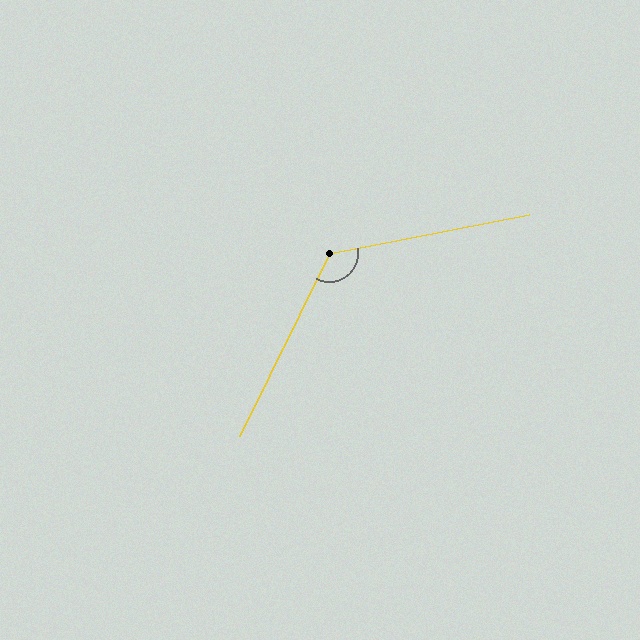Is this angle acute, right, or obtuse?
It is obtuse.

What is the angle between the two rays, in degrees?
Approximately 127 degrees.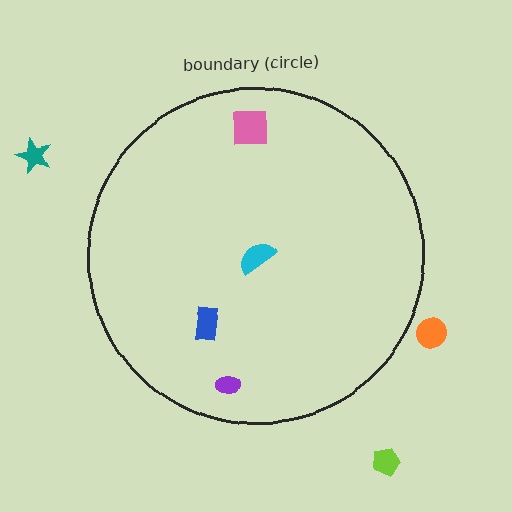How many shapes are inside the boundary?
4 inside, 3 outside.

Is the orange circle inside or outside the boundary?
Outside.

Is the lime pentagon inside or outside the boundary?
Outside.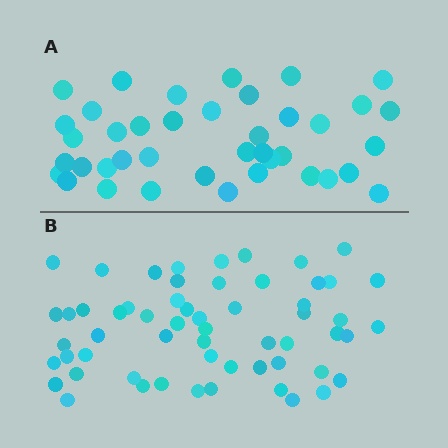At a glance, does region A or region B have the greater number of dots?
Region B (the bottom region) has more dots.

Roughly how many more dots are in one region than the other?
Region B has approximately 20 more dots than region A.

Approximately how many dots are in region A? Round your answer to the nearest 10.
About 40 dots.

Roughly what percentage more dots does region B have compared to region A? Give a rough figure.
About 45% more.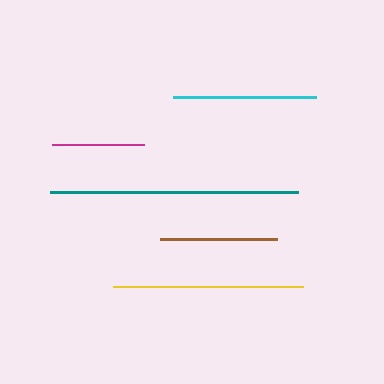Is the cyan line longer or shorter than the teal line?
The teal line is longer than the cyan line.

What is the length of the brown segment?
The brown segment is approximately 118 pixels long.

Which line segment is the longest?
The teal line is the longest at approximately 248 pixels.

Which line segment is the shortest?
The magenta line is the shortest at approximately 92 pixels.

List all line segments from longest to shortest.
From longest to shortest: teal, yellow, cyan, brown, magenta.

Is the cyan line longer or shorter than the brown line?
The cyan line is longer than the brown line.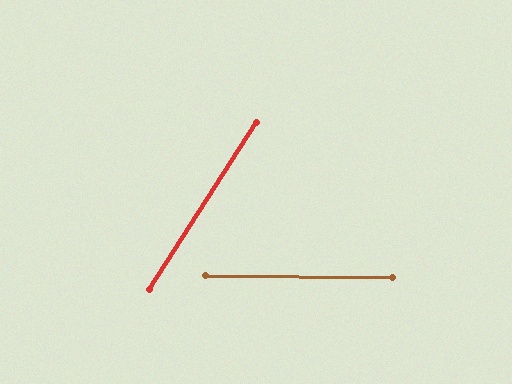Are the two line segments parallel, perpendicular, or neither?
Neither parallel nor perpendicular — they differ by about 58°.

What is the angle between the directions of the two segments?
Approximately 58 degrees.